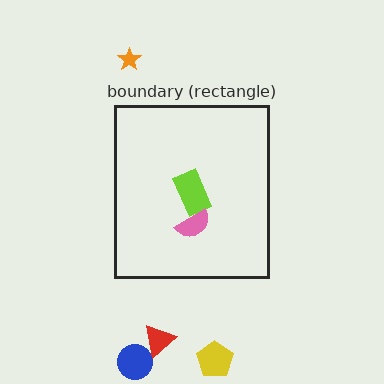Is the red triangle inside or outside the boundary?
Outside.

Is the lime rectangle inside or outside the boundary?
Inside.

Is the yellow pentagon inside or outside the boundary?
Outside.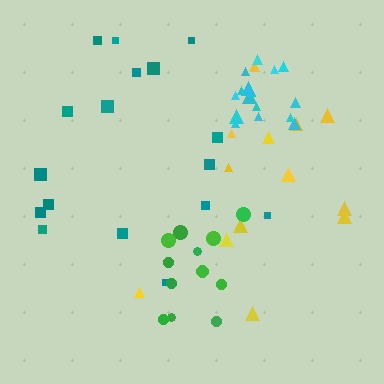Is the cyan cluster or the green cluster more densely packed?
Cyan.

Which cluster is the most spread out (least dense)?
Teal.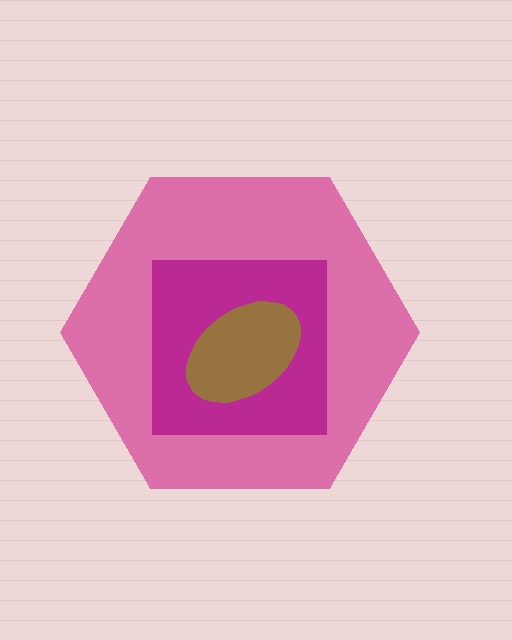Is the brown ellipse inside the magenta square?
Yes.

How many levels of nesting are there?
3.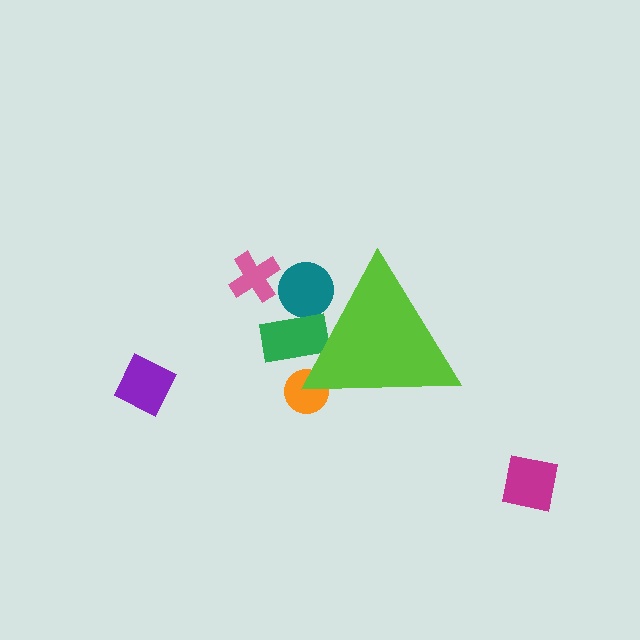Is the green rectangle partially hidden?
Yes, the green rectangle is partially hidden behind the lime triangle.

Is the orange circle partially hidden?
Yes, the orange circle is partially hidden behind the lime triangle.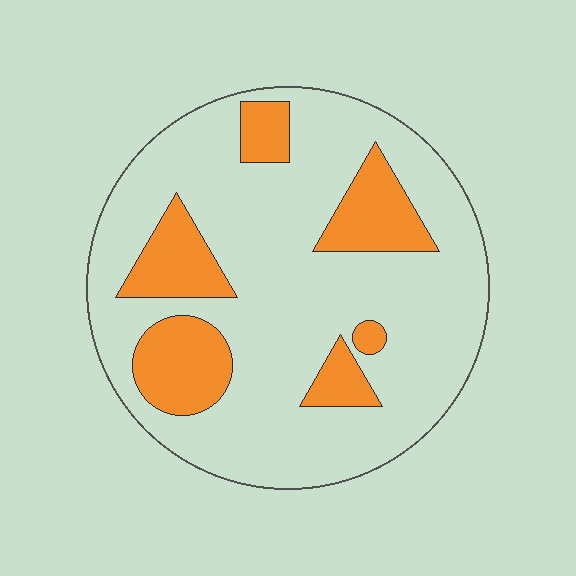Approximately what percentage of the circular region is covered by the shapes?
Approximately 25%.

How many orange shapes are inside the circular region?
6.